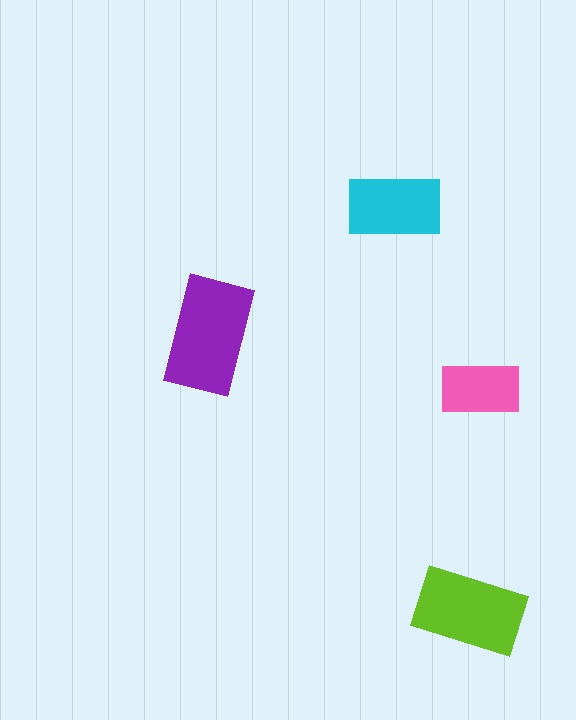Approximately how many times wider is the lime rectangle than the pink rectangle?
About 1.5 times wider.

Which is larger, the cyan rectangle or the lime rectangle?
The lime one.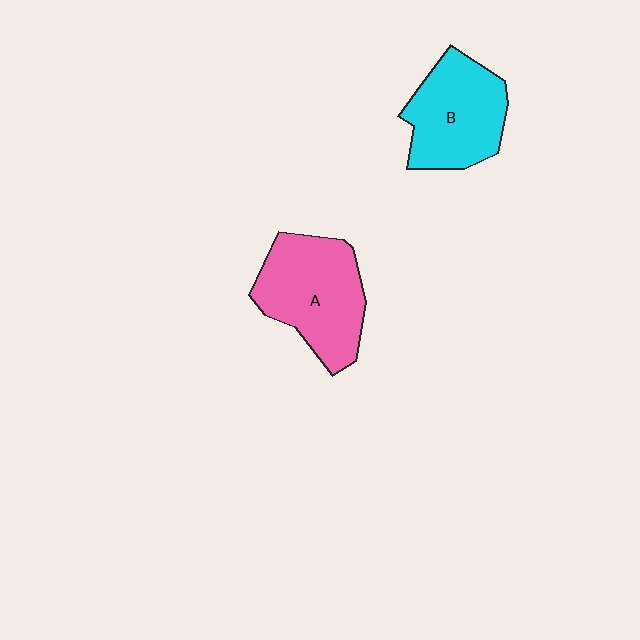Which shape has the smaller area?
Shape B (cyan).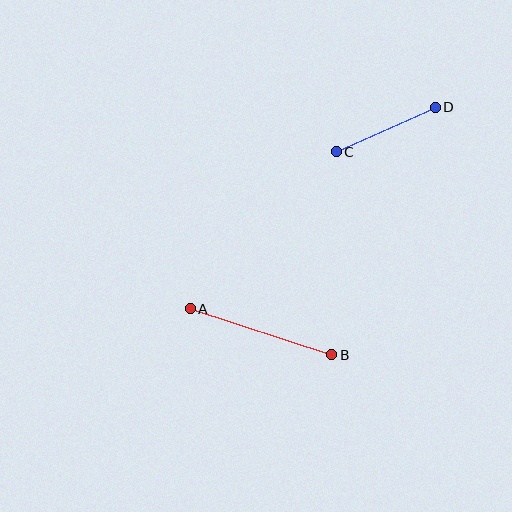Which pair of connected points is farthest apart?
Points A and B are farthest apart.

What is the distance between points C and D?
The distance is approximately 108 pixels.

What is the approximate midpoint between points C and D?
The midpoint is at approximately (386, 130) pixels.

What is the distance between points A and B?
The distance is approximately 149 pixels.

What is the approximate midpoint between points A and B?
The midpoint is at approximately (261, 332) pixels.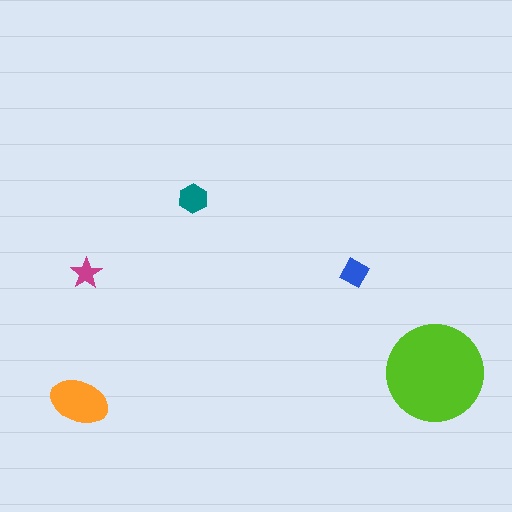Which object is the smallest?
The magenta star.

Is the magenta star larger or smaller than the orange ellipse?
Smaller.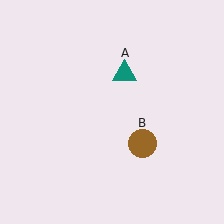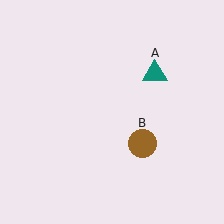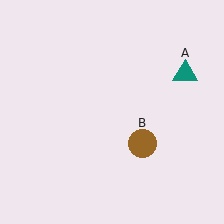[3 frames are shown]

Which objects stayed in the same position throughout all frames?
Brown circle (object B) remained stationary.